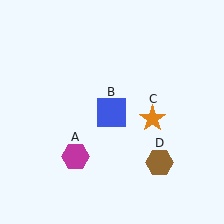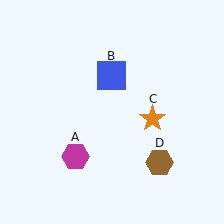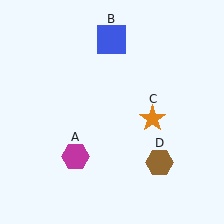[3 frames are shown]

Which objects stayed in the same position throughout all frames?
Magenta hexagon (object A) and orange star (object C) and brown hexagon (object D) remained stationary.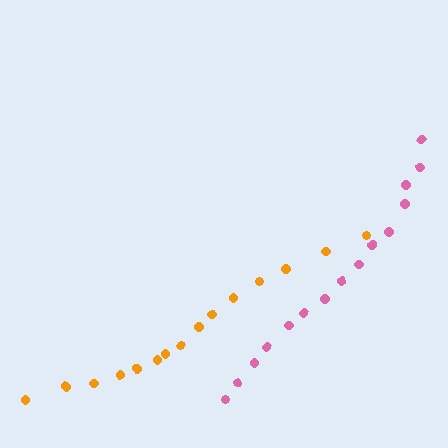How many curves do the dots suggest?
There are 2 distinct paths.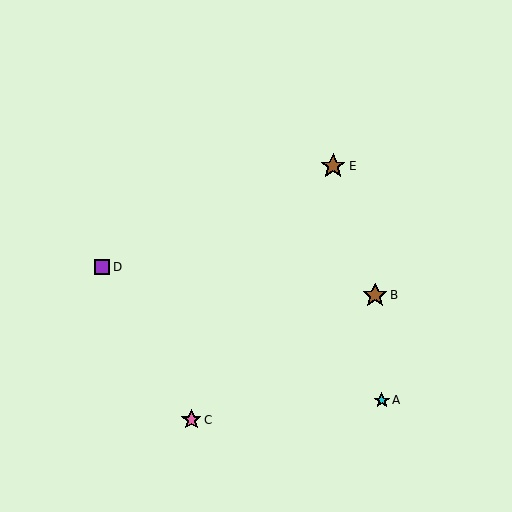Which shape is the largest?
The brown star (labeled E) is the largest.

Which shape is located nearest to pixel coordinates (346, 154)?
The brown star (labeled E) at (333, 166) is nearest to that location.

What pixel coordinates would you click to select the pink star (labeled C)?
Click at (191, 420) to select the pink star C.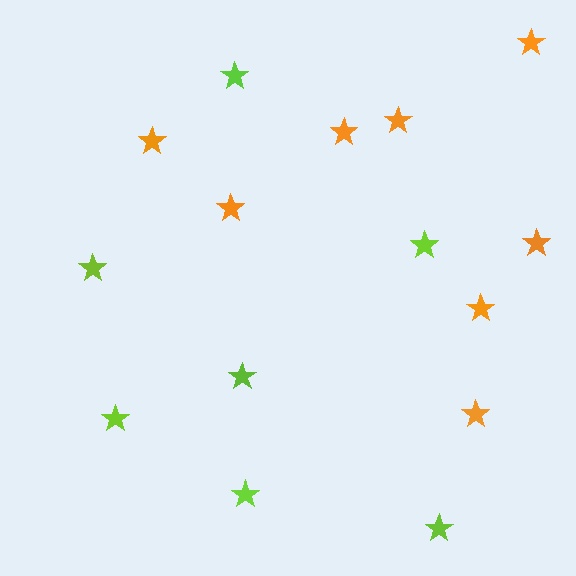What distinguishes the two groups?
There are 2 groups: one group of lime stars (7) and one group of orange stars (8).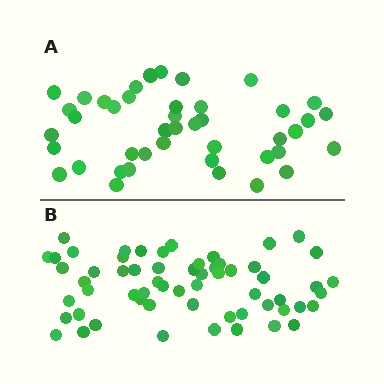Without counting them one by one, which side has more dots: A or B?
Region B (the bottom region) has more dots.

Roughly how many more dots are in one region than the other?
Region B has approximately 15 more dots than region A.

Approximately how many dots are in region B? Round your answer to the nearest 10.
About 60 dots.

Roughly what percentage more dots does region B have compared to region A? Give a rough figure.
About 40% more.